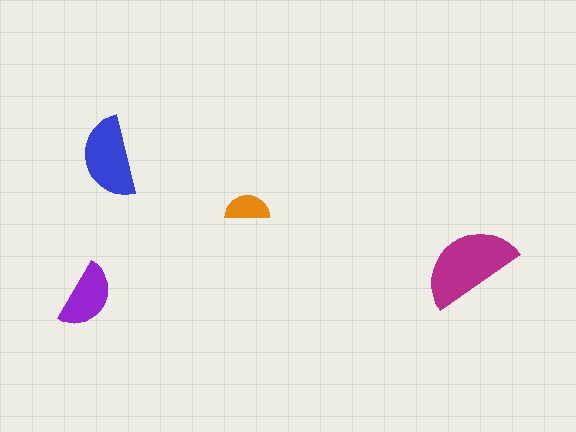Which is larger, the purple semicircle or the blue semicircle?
The blue one.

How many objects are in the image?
There are 4 objects in the image.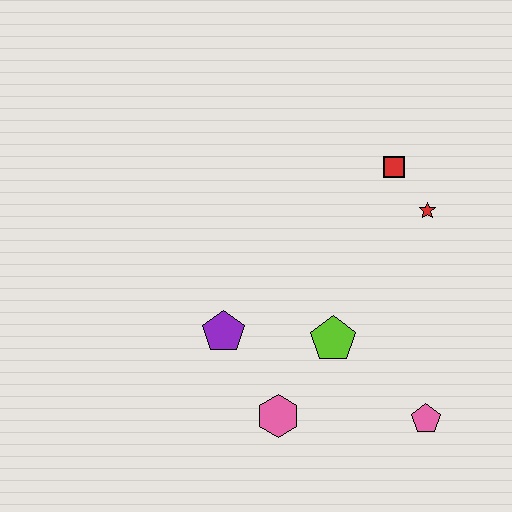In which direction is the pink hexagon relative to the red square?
The pink hexagon is below the red square.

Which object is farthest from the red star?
The pink hexagon is farthest from the red star.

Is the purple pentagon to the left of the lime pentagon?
Yes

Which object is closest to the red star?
The red square is closest to the red star.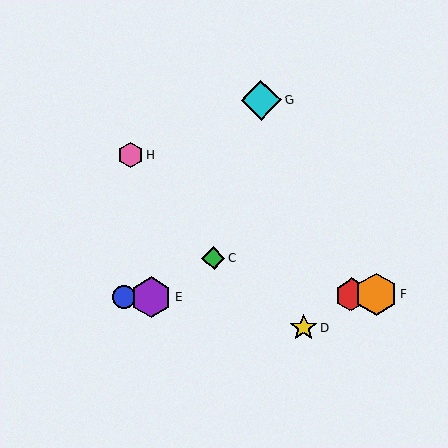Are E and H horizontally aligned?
No, E is at y≈297 and H is at y≈155.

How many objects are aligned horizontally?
4 objects (A, B, E, F) are aligned horizontally.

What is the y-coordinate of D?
Object D is at y≈328.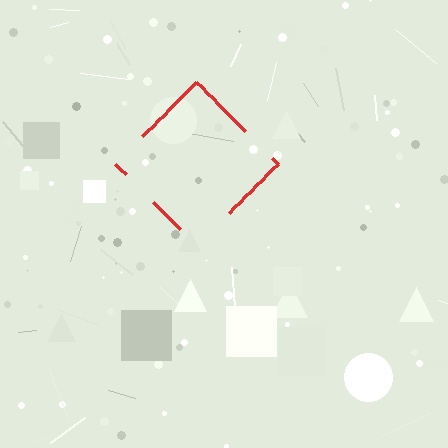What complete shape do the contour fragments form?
The contour fragments form a diamond.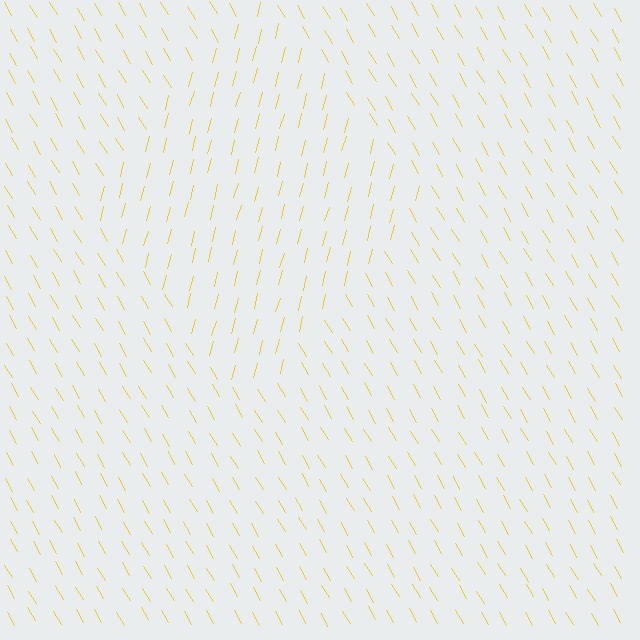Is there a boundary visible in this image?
Yes, there is a texture boundary formed by a change in line orientation.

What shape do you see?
I see a diamond.